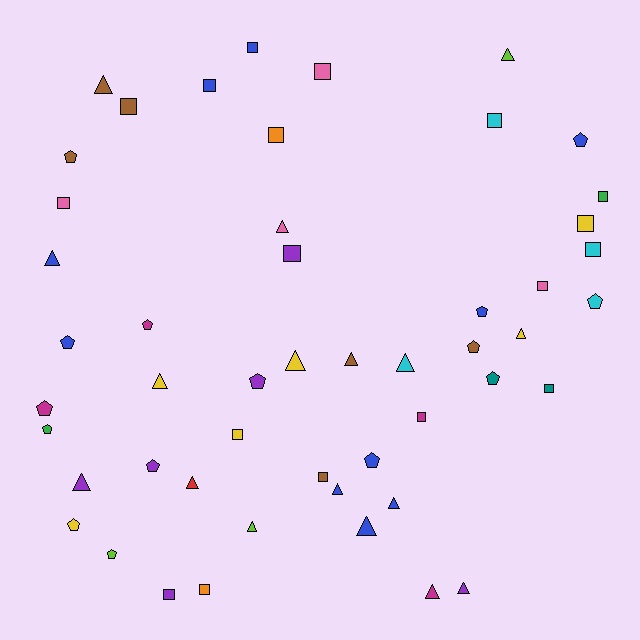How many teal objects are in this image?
There are 2 teal objects.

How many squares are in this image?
There are 18 squares.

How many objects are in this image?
There are 50 objects.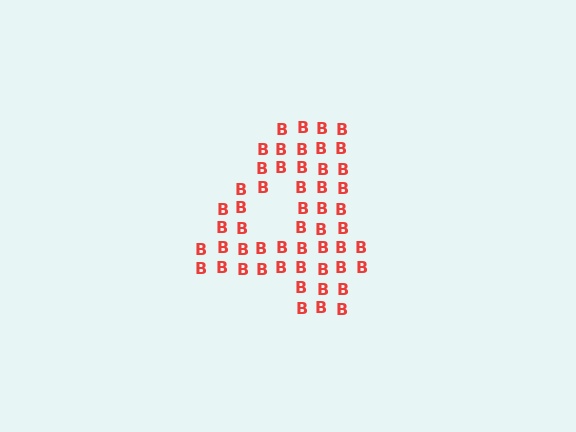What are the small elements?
The small elements are letter B's.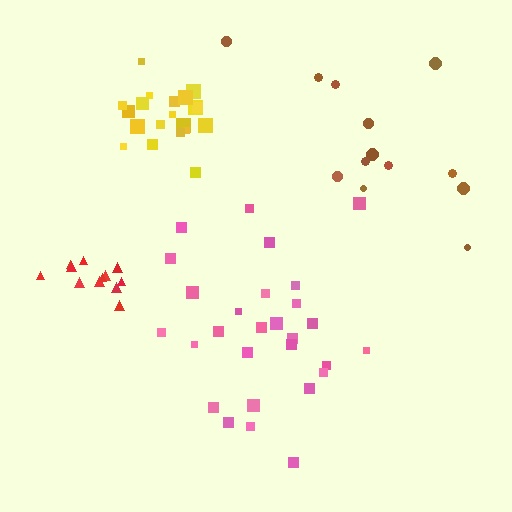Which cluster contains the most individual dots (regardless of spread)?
Pink (28).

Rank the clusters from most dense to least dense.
yellow, red, pink, brown.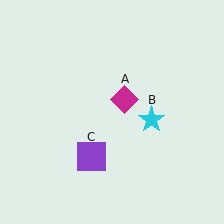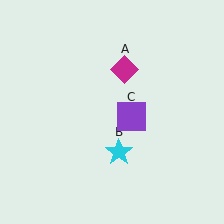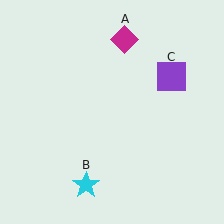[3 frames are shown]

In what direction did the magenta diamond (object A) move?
The magenta diamond (object A) moved up.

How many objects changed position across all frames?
3 objects changed position: magenta diamond (object A), cyan star (object B), purple square (object C).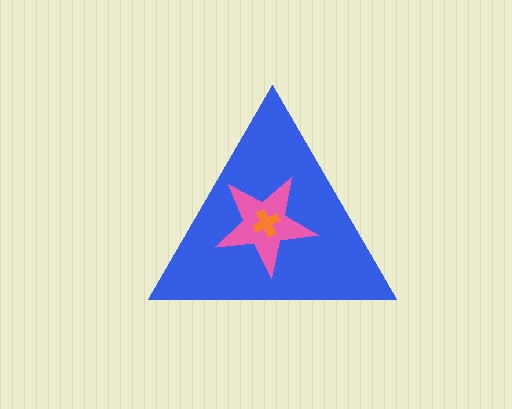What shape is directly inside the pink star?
The orange cross.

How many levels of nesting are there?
3.